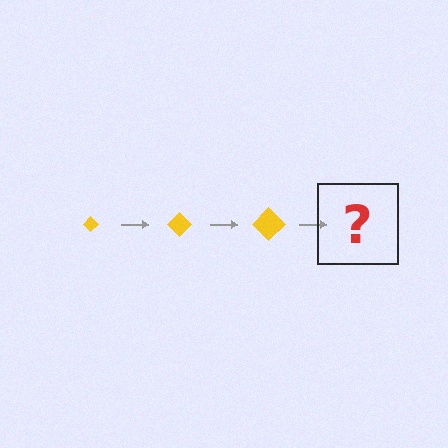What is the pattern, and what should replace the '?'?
The pattern is that the diamond gets progressively larger each step. The '?' should be a yellow diamond, larger than the previous one.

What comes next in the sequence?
The next element should be a yellow diamond, larger than the previous one.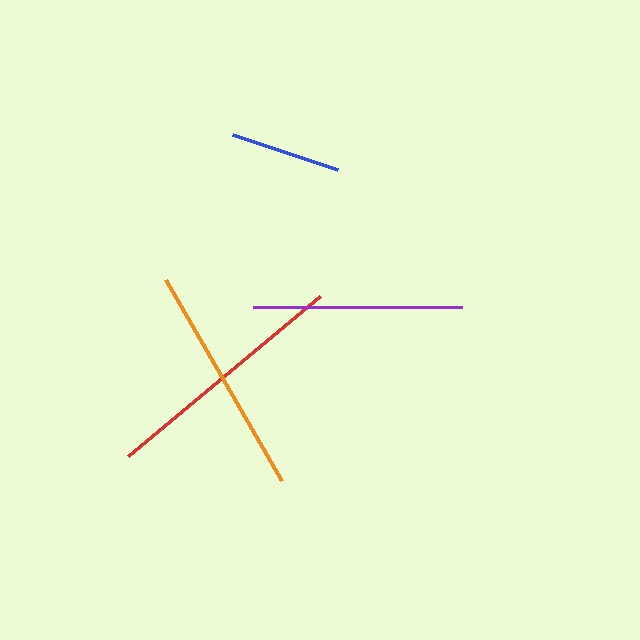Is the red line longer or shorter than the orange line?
The red line is longer than the orange line.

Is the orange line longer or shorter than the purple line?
The orange line is longer than the purple line.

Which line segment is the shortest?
The blue line is the shortest at approximately 111 pixels.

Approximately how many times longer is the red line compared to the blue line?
The red line is approximately 2.3 times the length of the blue line.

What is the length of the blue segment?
The blue segment is approximately 111 pixels long.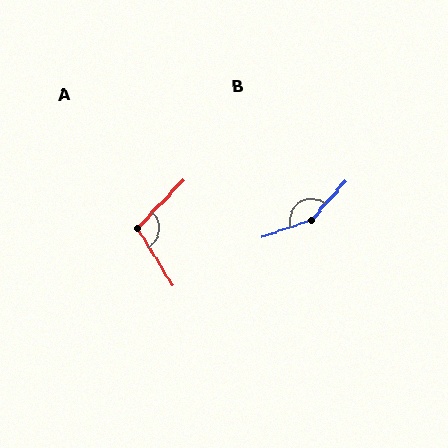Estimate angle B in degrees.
Approximately 150 degrees.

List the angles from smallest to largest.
A (105°), B (150°).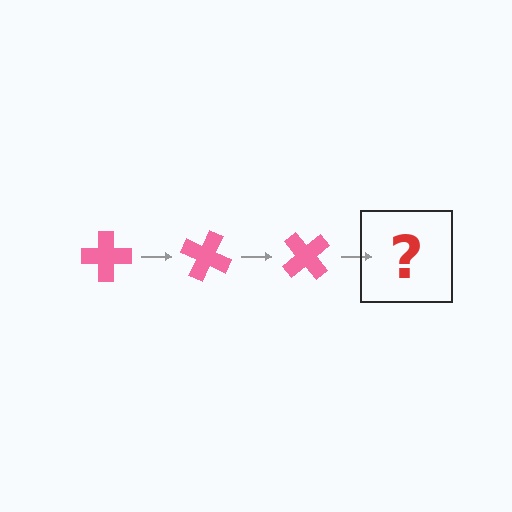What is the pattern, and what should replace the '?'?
The pattern is that the cross rotates 25 degrees each step. The '?' should be a pink cross rotated 75 degrees.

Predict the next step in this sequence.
The next step is a pink cross rotated 75 degrees.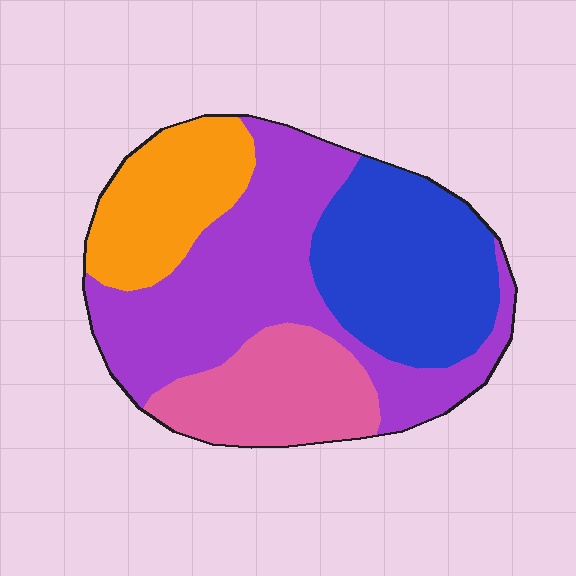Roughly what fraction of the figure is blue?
Blue takes up about one quarter (1/4) of the figure.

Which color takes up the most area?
Purple, at roughly 40%.